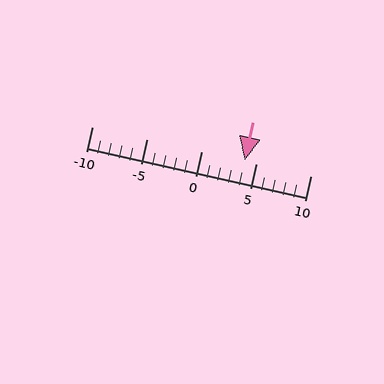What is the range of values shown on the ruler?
The ruler shows values from -10 to 10.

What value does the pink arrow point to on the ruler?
The pink arrow points to approximately 4.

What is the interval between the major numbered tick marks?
The major tick marks are spaced 5 units apart.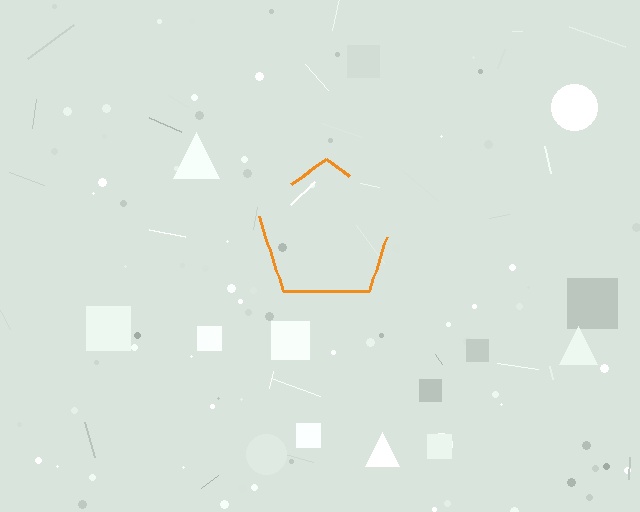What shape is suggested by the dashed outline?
The dashed outline suggests a pentagon.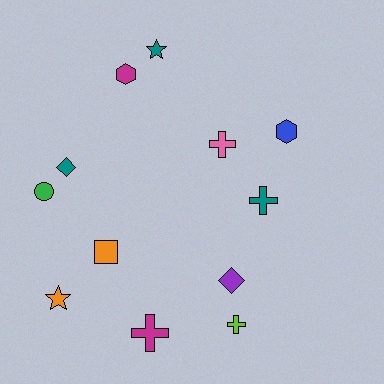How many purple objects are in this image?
There is 1 purple object.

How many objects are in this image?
There are 12 objects.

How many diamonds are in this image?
There are 2 diamonds.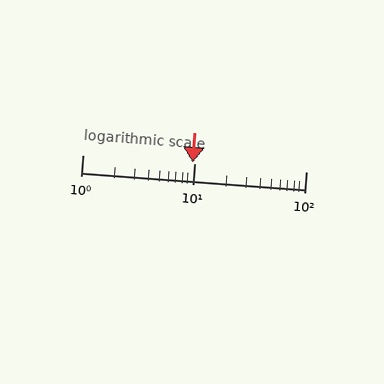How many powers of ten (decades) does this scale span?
The scale spans 2 decades, from 1 to 100.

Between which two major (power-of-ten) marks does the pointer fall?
The pointer is between 1 and 10.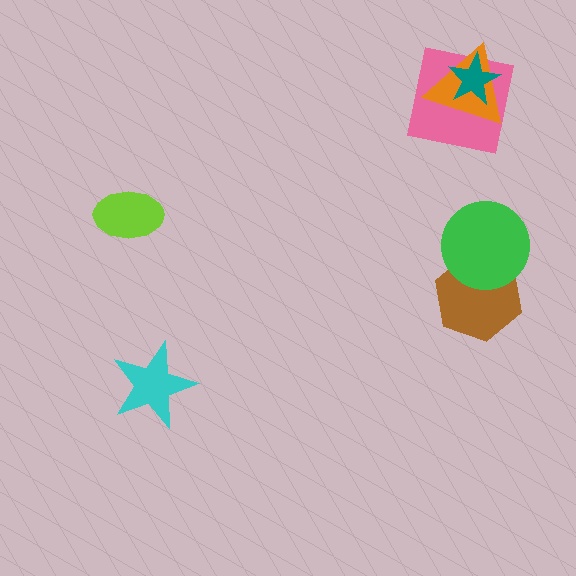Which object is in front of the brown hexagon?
The green circle is in front of the brown hexagon.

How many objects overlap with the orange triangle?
2 objects overlap with the orange triangle.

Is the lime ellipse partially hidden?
No, no other shape covers it.